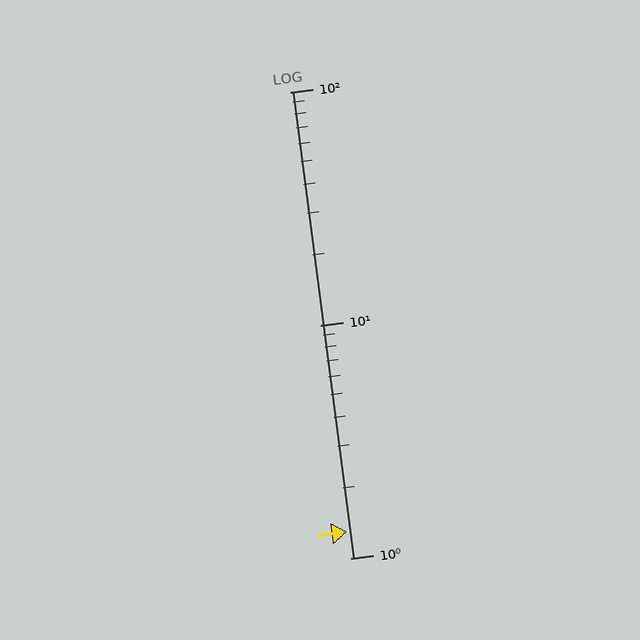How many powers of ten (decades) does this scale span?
The scale spans 2 decades, from 1 to 100.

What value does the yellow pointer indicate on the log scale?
The pointer indicates approximately 1.3.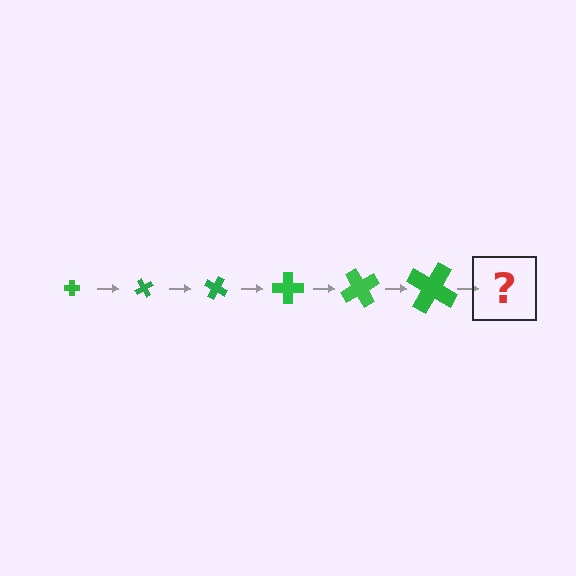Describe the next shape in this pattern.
It should be a cross, larger than the previous one and rotated 360 degrees from the start.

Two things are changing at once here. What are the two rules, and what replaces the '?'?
The two rules are that the cross grows larger each step and it rotates 60 degrees each step. The '?' should be a cross, larger than the previous one and rotated 360 degrees from the start.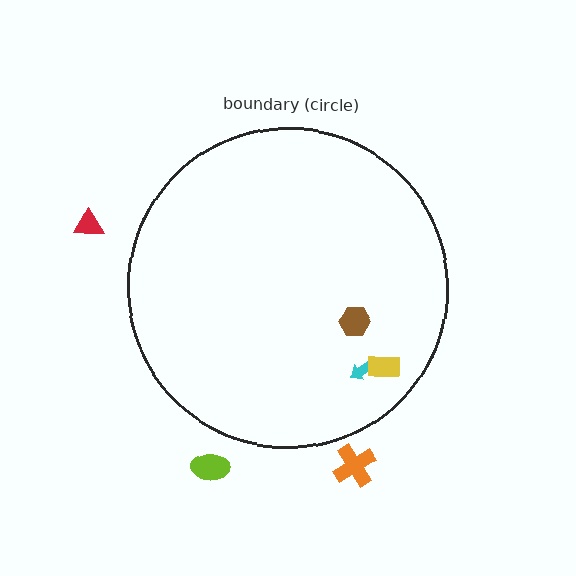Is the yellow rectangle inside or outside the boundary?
Inside.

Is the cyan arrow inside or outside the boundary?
Inside.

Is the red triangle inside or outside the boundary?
Outside.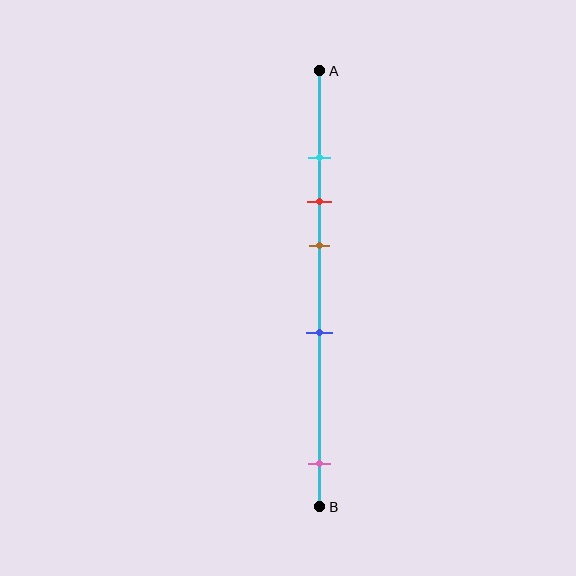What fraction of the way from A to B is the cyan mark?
The cyan mark is approximately 20% (0.2) of the way from A to B.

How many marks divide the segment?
There are 5 marks dividing the segment.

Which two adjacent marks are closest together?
The cyan and red marks are the closest adjacent pair.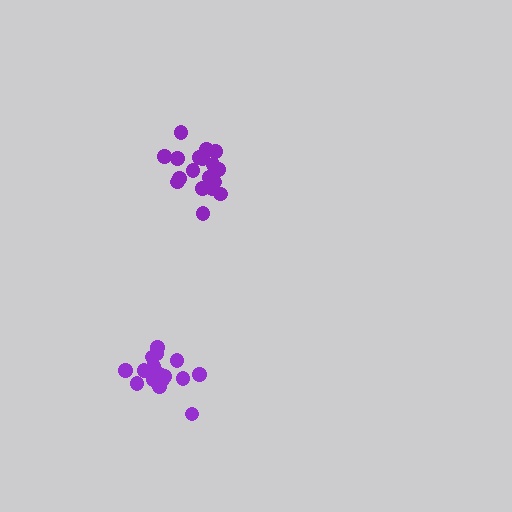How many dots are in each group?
Group 1: 16 dots, Group 2: 19 dots (35 total).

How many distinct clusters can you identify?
There are 2 distinct clusters.